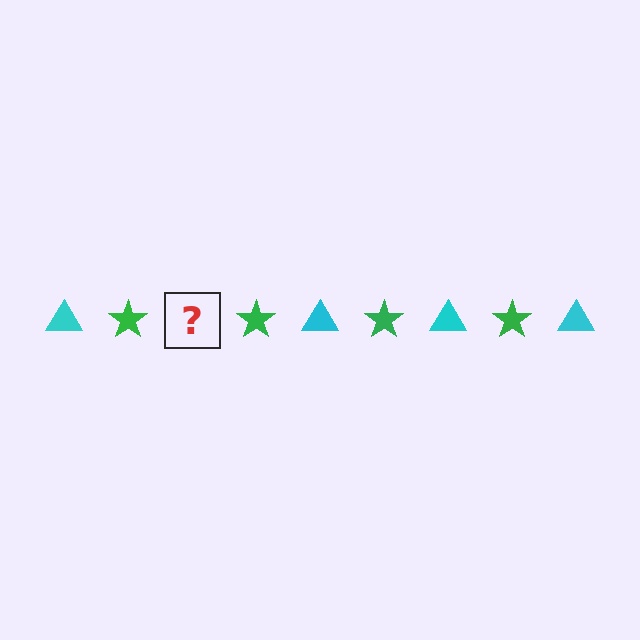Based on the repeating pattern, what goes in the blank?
The blank should be a cyan triangle.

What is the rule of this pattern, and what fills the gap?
The rule is that the pattern alternates between cyan triangle and green star. The gap should be filled with a cyan triangle.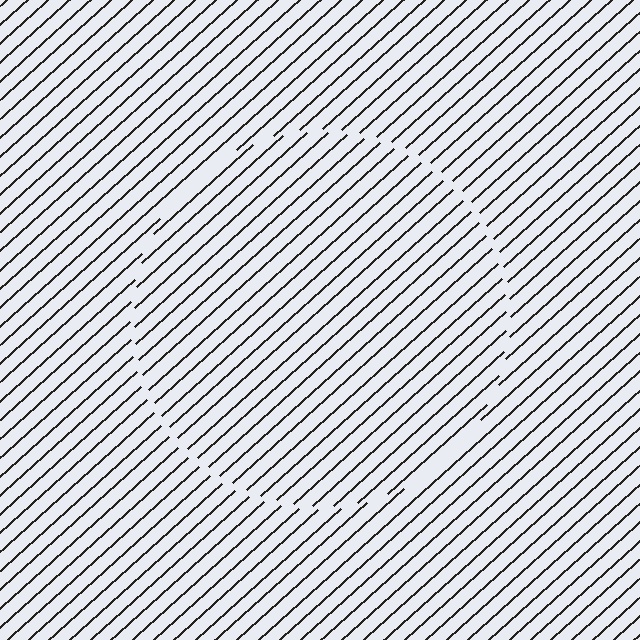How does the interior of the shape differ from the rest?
The interior of the shape contains the same grating, shifted by half a period — the contour is defined by the phase discontinuity where line-ends from the inner and outer gratings abut.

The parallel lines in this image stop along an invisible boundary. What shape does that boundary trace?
An illusory circle. The interior of the shape contains the same grating, shifted by half a period — the contour is defined by the phase discontinuity where line-ends from the inner and outer gratings abut.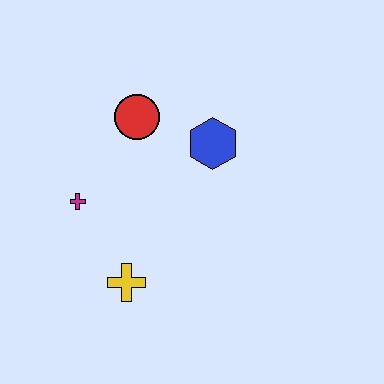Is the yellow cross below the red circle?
Yes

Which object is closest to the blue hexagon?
The red circle is closest to the blue hexagon.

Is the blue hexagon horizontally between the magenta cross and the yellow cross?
No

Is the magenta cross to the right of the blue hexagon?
No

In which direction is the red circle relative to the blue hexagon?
The red circle is to the left of the blue hexagon.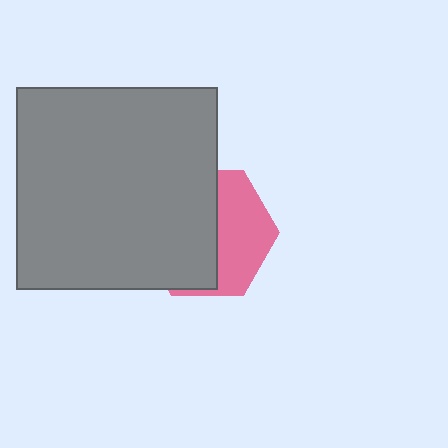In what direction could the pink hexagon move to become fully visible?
The pink hexagon could move right. That would shift it out from behind the gray square entirely.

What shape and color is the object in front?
The object in front is a gray square.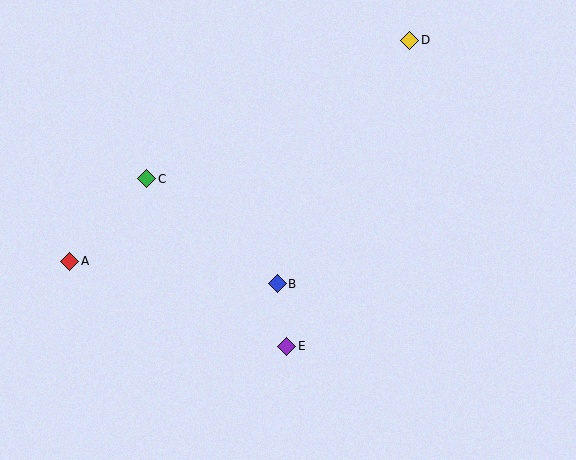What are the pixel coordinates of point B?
Point B is at (277, 284).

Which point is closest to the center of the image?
Point B at (277, 284) is closest to the center.